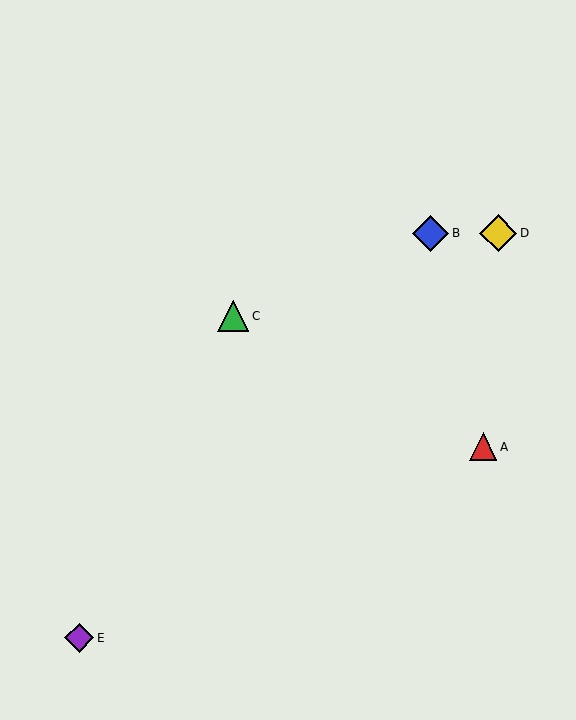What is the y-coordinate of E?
Object E is at y≈638.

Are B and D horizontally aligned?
Yes, both are at y≈233.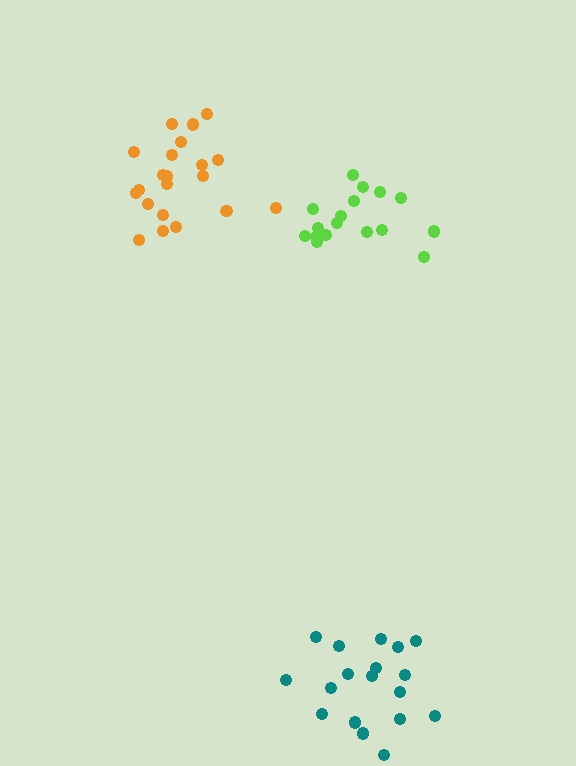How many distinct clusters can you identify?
There are 3 distinct clusters.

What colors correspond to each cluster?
The clusters are colored: orange, teal, lime.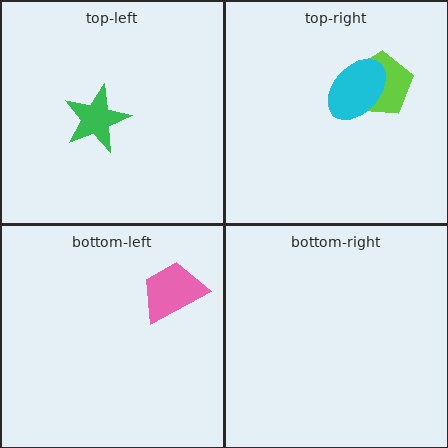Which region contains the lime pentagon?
The top-right region.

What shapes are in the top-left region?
The green star.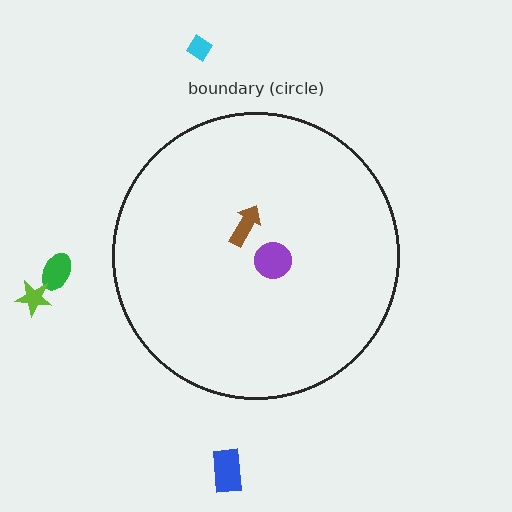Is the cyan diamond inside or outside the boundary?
Outside.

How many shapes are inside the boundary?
2 inside, 4 outside.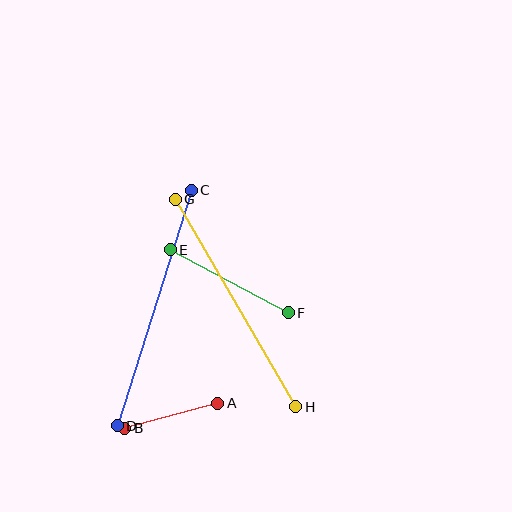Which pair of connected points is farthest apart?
Points C and D are farthest apart.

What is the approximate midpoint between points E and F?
The midpoint is at approximately (229, 281) pixels.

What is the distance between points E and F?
The distance is approximately 134 pixels.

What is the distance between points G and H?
The distance is approximately 240 pixels.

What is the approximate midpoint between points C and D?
The midpoint is at approximately (154, 308) pixels.